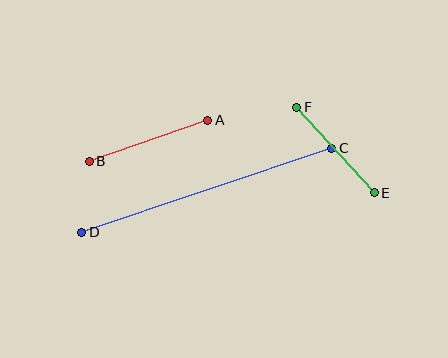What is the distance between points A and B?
The distance is approximately 125 pixels.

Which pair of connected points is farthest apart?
Points C and D are farthest apart.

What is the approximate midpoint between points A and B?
The midpoint is at approximately (149, 141) pixels.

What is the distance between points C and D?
The distance is approximately 264 pixels.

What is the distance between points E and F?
The distance is approximately 116 pixels.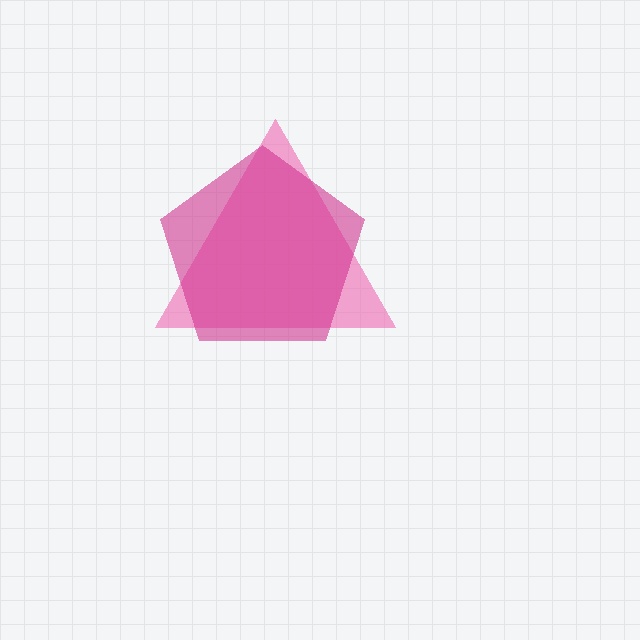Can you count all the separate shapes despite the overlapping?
Yes, there are 2 separate shapes.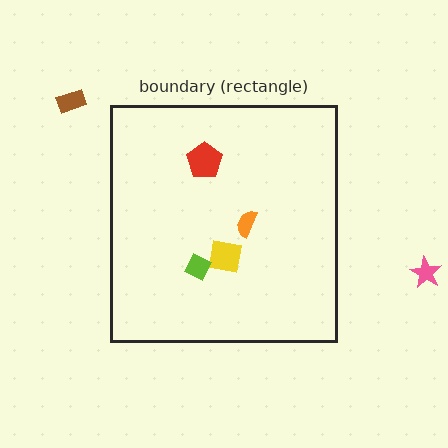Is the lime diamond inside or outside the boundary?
Inside.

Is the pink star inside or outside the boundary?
Outside.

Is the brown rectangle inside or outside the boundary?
Outside.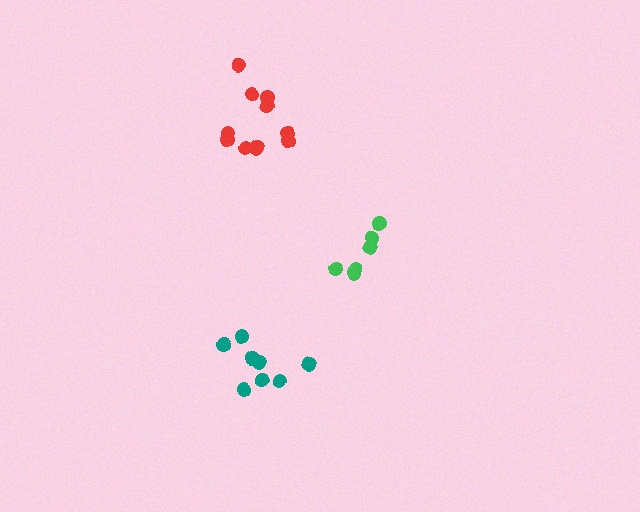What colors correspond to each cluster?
The clusters are colored: green, teal, red.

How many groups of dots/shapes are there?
There are 3 groups.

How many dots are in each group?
Group 1: 6 dots, Group 2: 8 dots, Group 3: 11 dots (25 total).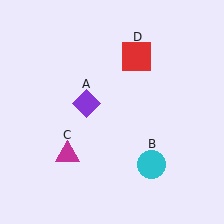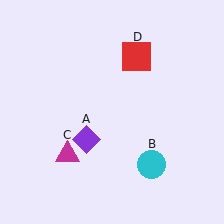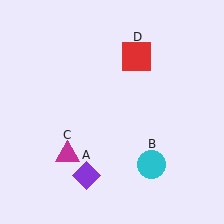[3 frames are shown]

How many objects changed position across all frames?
1 object changed position: purple diamond (object A).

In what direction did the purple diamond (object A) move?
The purple diamond (object A) moved down.